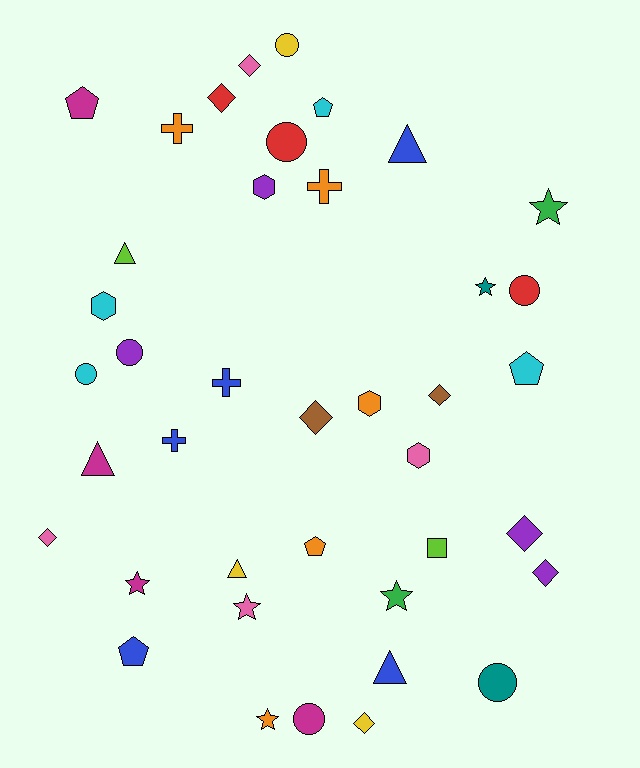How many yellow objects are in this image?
There are 3 yellow objects.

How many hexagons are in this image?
There are 4 hexagons.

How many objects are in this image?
There are 40 objects.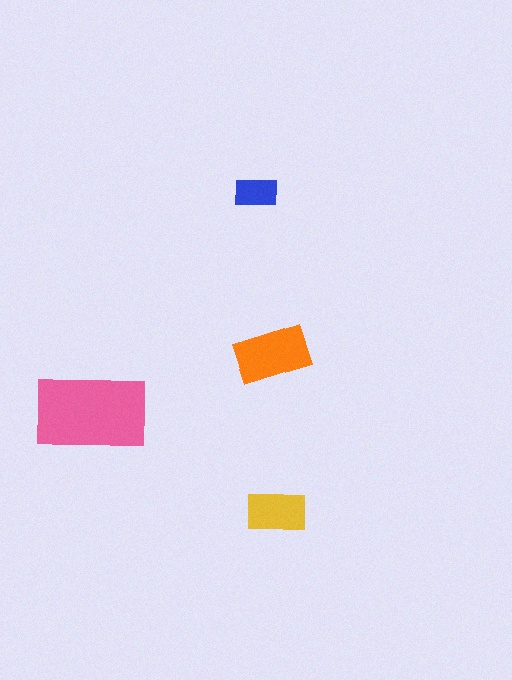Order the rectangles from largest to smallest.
the pink one, the orange one, the yellow one, the blue one.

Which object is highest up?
The blue rectangle is topmost.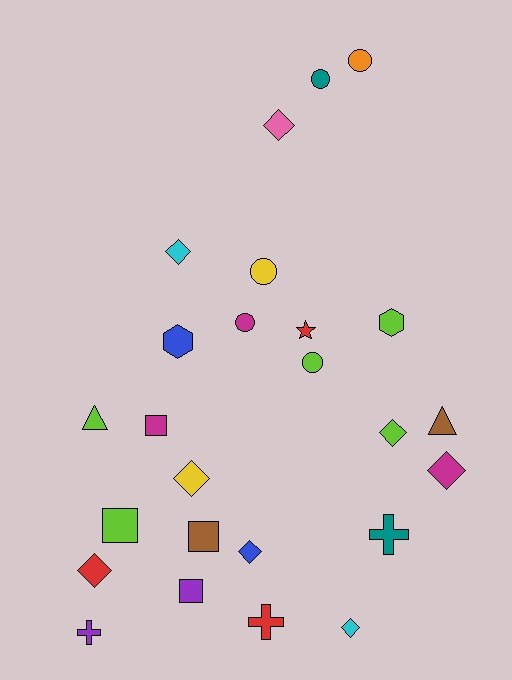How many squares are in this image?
There are 4 squares.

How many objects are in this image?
There are 25 objects.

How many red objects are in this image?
There are 3 red objects.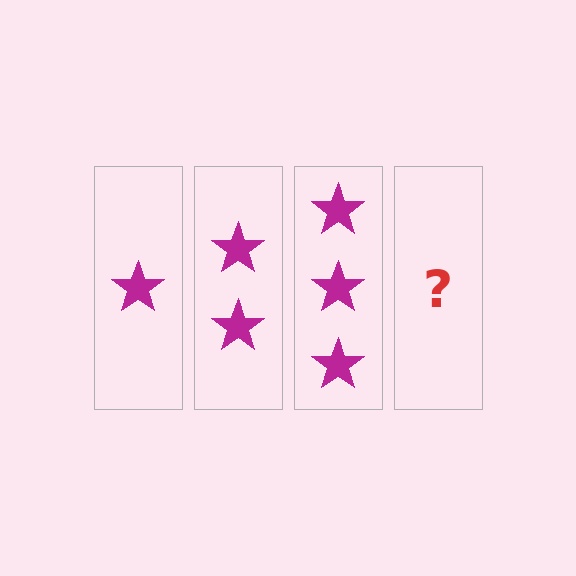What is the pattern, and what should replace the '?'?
The pattern is that each step adds one more star. The '?' should be 4 stars.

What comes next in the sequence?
The next element should be 4 stars.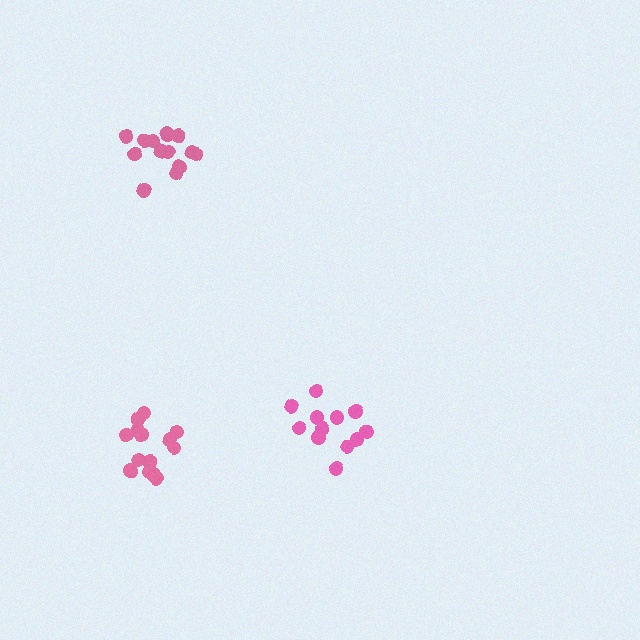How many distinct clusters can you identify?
There are 3 distinct clusters.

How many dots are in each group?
Group 1: 14 dots, Group 2: 12 dots, Group 3: 15 dots (41 total).